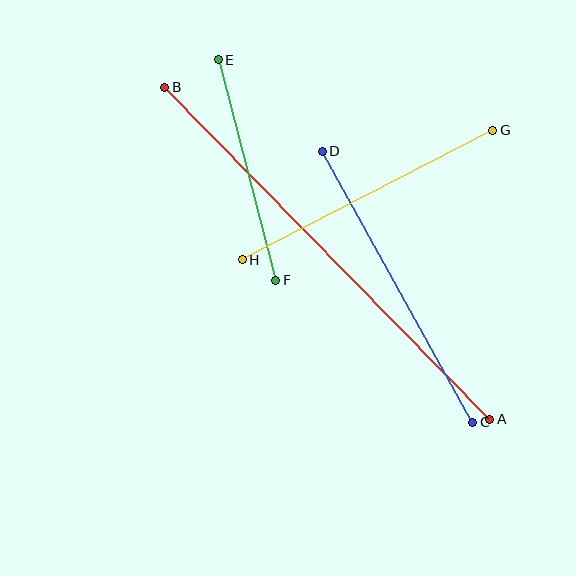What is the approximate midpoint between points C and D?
The midpoint is at approximately (397, 287) pixels.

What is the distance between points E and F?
The distance is approximately 228 pixels.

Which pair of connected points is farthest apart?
Points A and B are farthest apart.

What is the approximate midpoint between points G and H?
The midpoint is at approximately (368, 195) pixels.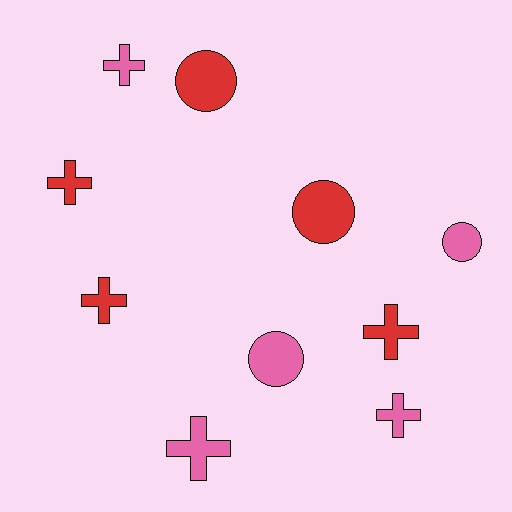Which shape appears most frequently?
Cross, with 6 objects.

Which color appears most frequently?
Pink, with 5 objects.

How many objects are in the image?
There are 10 objects.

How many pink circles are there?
There are 2 pink circles.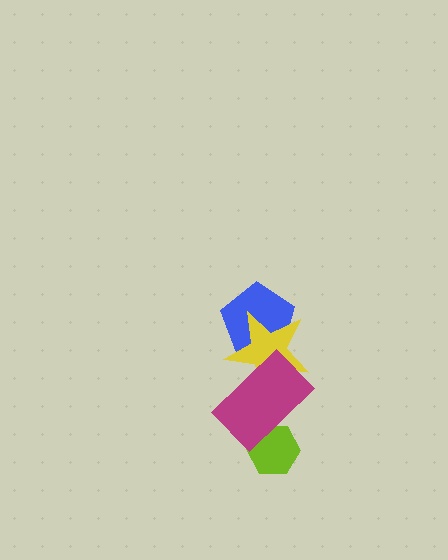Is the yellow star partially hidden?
Yes, it is partially covered by another shape.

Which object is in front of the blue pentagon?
The yellow star is in front of the blue pentagon.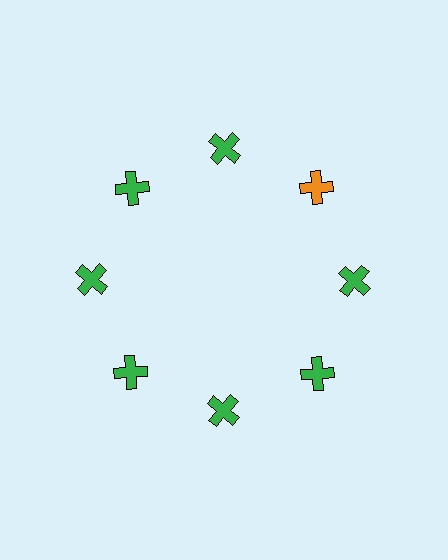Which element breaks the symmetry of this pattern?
The orange cross at roughly the 2 o'clock position breaks the symmetry. All other shapes are green crosses.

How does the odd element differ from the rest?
It has a different color: orange instead of green.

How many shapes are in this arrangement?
There are 8 shapes arranged in a ring pattern.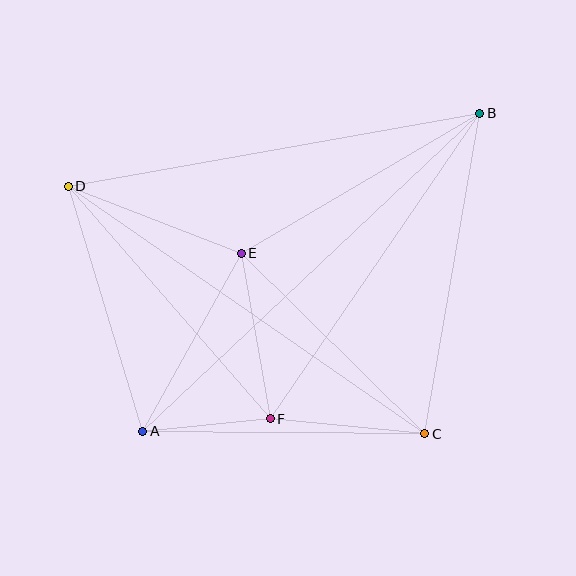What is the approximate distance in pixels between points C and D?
The distance between C and D is approximately 434 pixels.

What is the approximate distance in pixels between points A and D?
The distance between A and D is approximately 256 pixels.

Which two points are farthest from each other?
Points A and B are farthest from each other.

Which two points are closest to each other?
Points A and F are closest to each other.